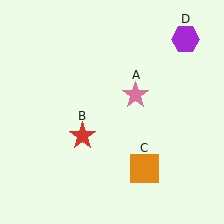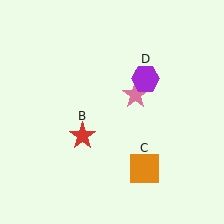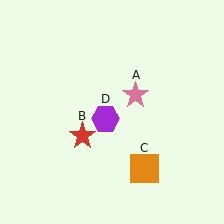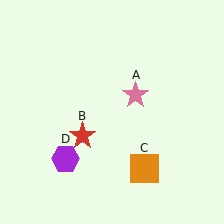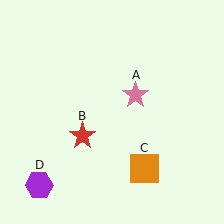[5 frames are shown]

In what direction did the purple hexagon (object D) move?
The purple hexagon (object D) moved down and to the left.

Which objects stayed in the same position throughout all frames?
Pink star (object A) and red star (object B) and orange square (object C) remained stationary.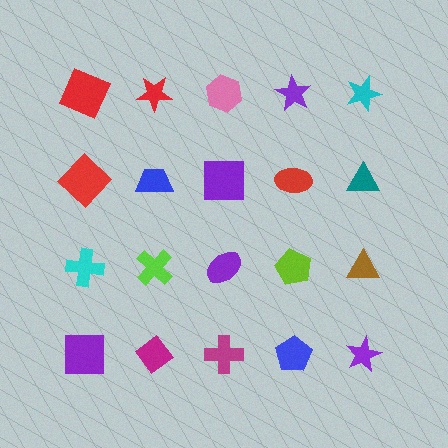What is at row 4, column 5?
A purple star.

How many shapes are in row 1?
5 shapes.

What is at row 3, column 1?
A cyan cross.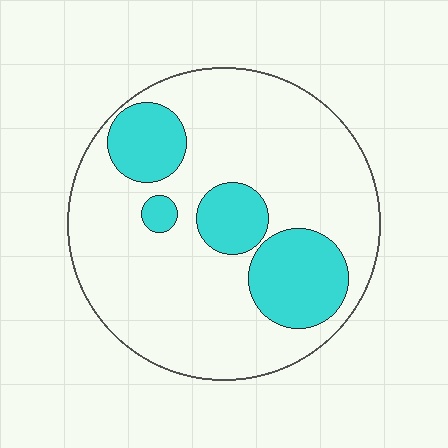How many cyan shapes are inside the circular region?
4.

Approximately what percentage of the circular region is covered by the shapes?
Approximately 25%.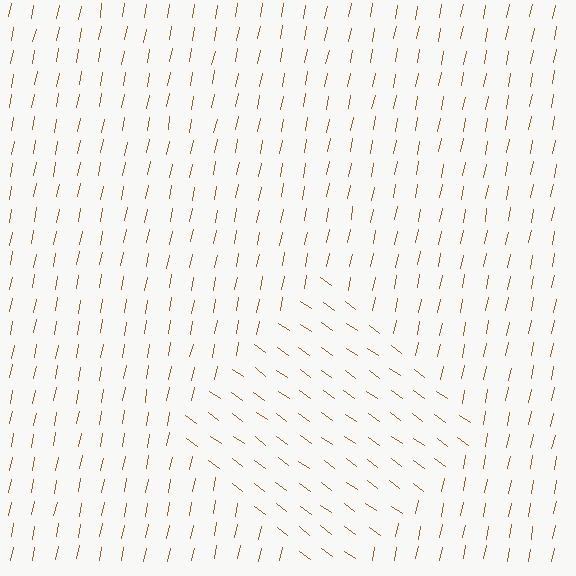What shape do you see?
I see a diamond.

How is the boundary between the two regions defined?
The boundary is defined purely by a change in line orientation (approximately 65 degrees difference). All lines are the same color and thickness.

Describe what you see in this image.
The image is filled with small brown line segments. A diamond region in the image has lines oriented differently from the surrounding lines, creating a visible texture boundary.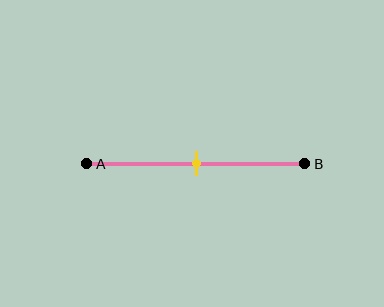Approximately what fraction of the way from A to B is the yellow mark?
The yellow mark is approximately 50% of the way from A to B.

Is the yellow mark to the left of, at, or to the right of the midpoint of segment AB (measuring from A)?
The yellow mark is approximately at the midpoint of segment AB.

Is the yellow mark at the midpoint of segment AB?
Yes, the mark is approximately at the midpoint.